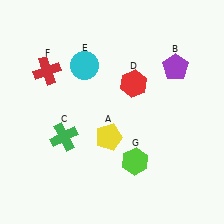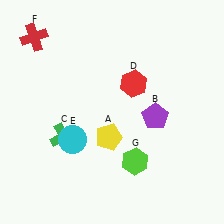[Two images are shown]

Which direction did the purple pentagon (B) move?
The purple pentagon (B) moved down.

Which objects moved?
The objects that moved are: the purple pentagon (B), the cyan circle (E), the red cross (F).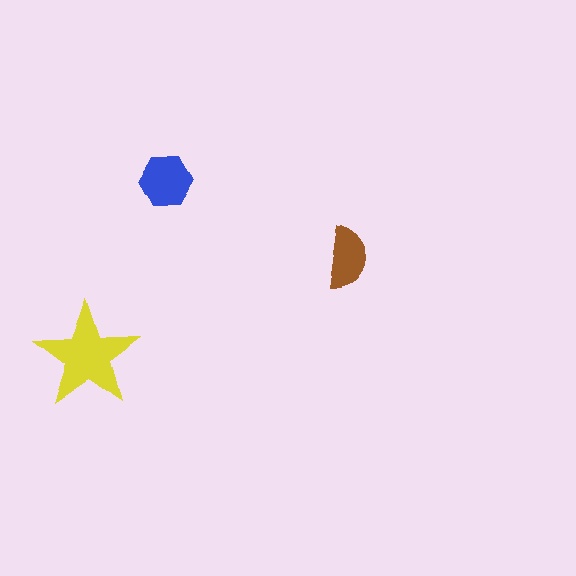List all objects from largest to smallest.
The yellow star, the blue hexagon, the brown semicircle.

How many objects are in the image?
There are 3 objects in the image.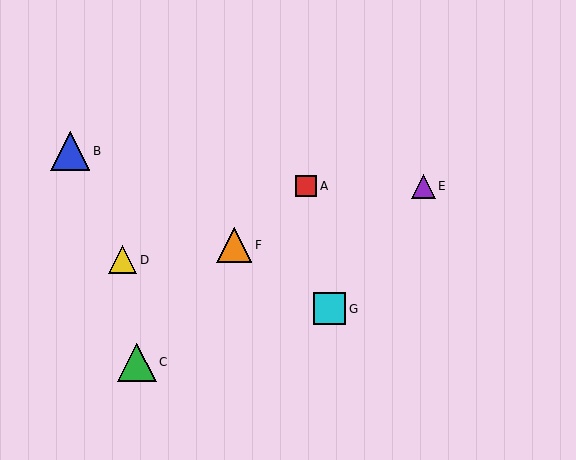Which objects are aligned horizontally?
Objects A, E are aligned horizontally.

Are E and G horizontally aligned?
No, E is at y≈186 and G is at y≈309.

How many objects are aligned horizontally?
2 objects (A, E) are aligned horizontally.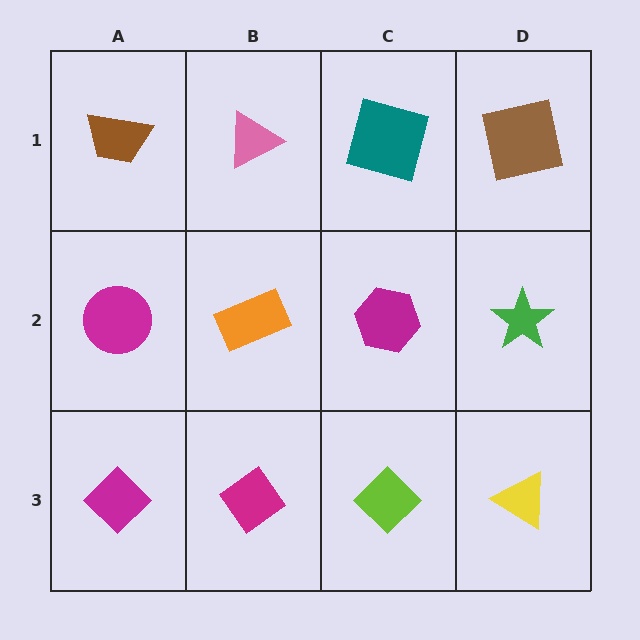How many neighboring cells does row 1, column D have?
2.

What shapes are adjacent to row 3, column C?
A magenta hexagon (row 2, column C), a magenta diamond (row 3, column B), a yellow triangle (row 3, column D).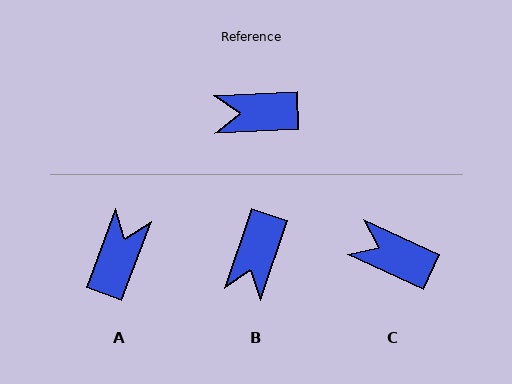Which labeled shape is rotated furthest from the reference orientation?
A, about 113 degrees away.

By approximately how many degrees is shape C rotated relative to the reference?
Approximately 27 degrees clockwise.